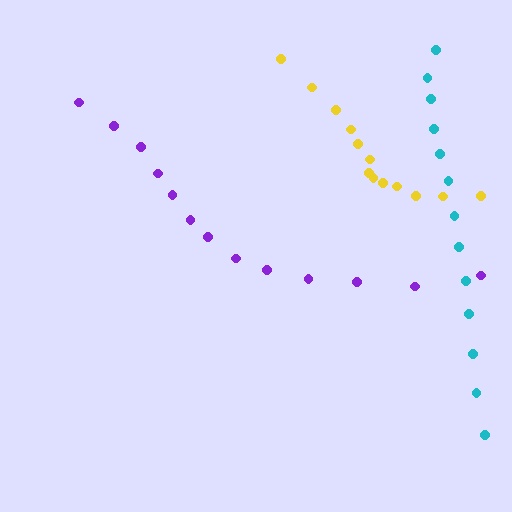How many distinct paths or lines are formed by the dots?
There are 3 distinct paths.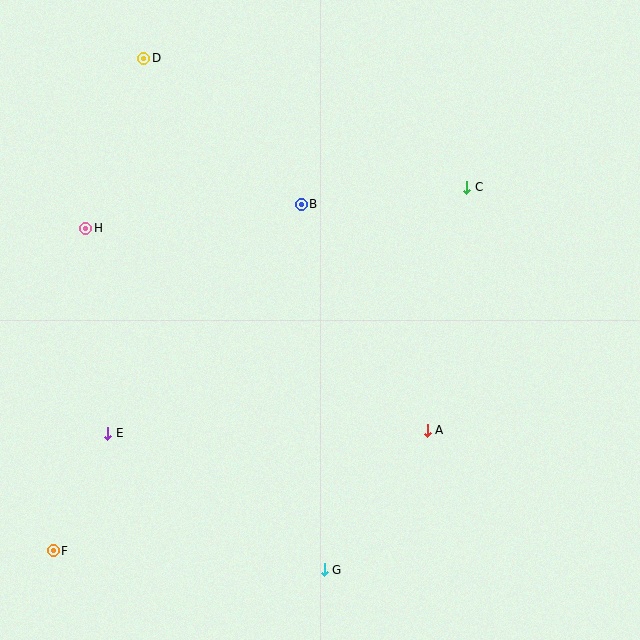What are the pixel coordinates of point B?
Point B is at (301, 204).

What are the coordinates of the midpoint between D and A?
The midpoint between D and A is at (286, 244).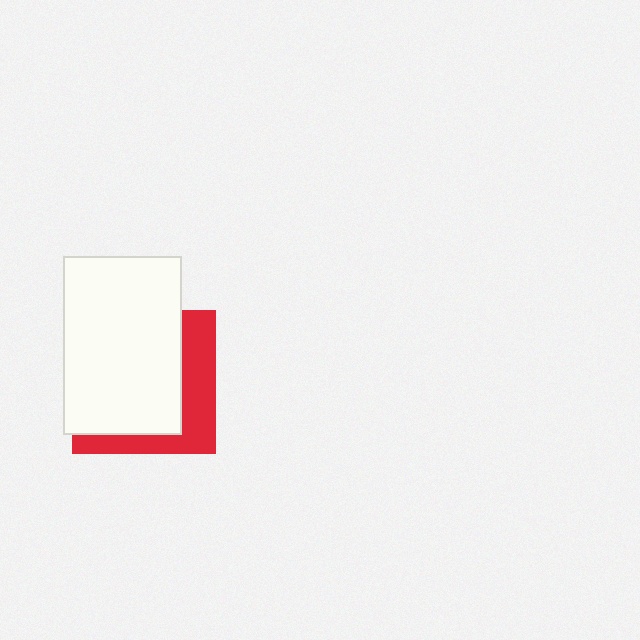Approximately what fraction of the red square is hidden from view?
Roughly 67% of the red square is hidden behind the white rectangle.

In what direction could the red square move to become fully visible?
The red square could move toward the lower-right. That would shift it out from behind the white rectangle entirely.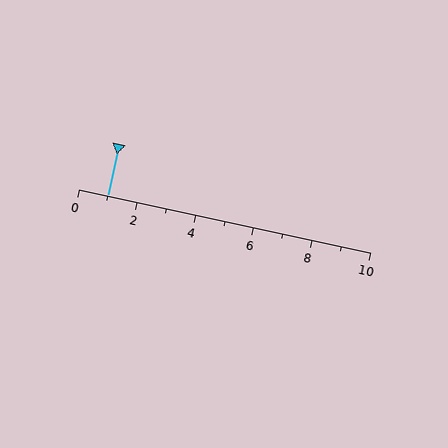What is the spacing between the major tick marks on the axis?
The major ticks are spaced 2 apart.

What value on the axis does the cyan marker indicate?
The marker indicates approximately 1.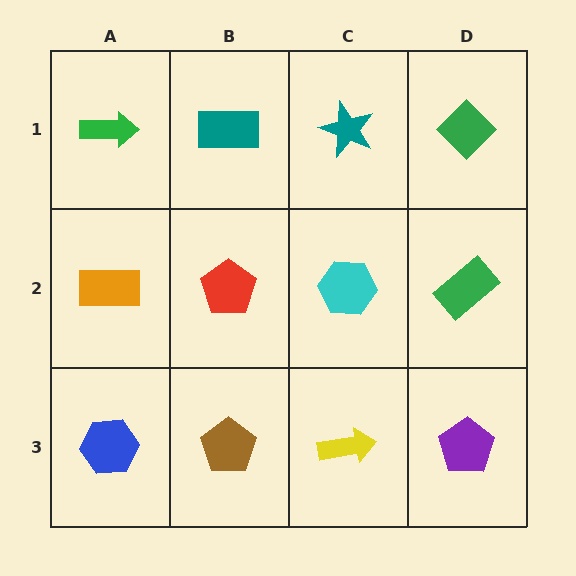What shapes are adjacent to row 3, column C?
A cyan hexagon (row 2, column C), a brown pentagon (row 3, column B), a purple pentagon (row 3, column D).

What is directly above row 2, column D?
A green diamond.